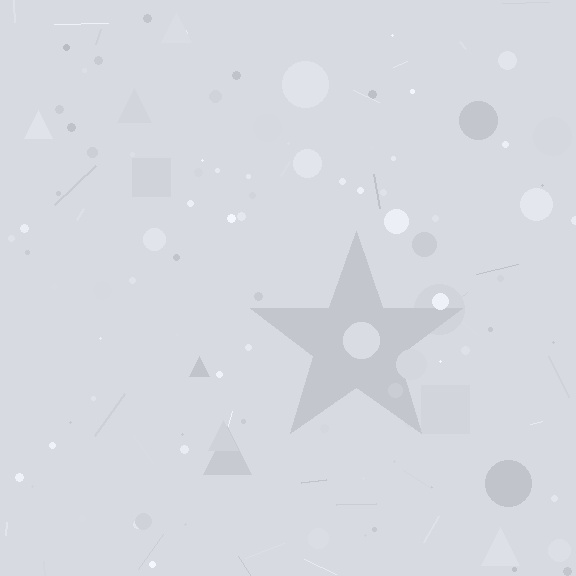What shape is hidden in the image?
A star is hidden in the image.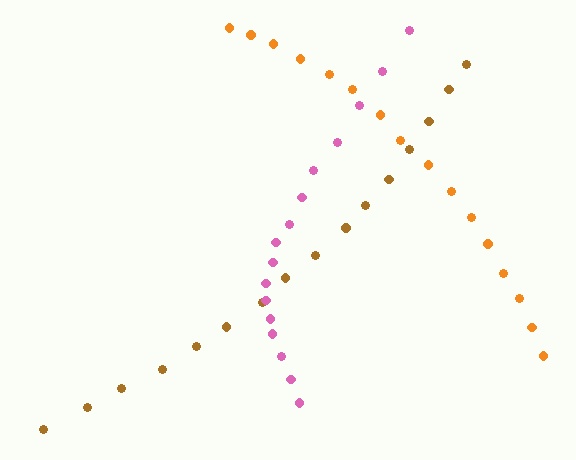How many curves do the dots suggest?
There are 3 distinct paths.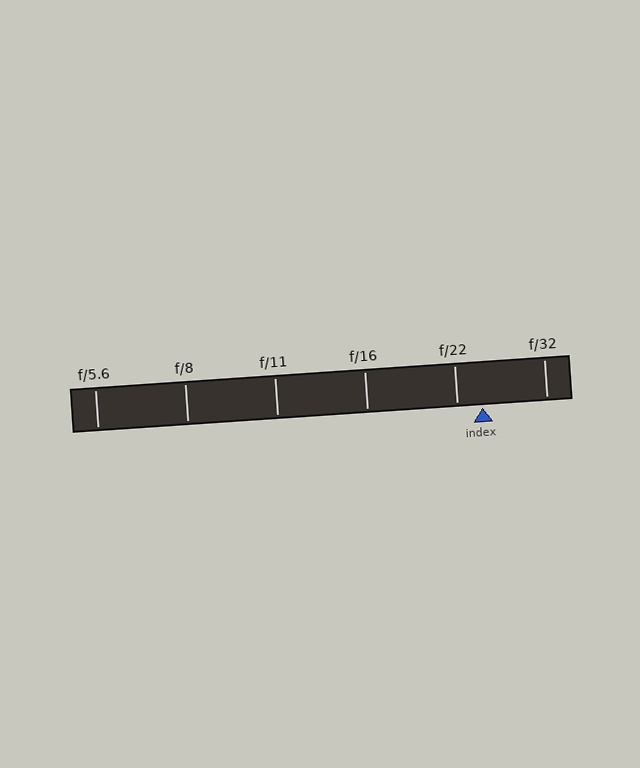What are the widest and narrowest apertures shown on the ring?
The widest aperture shown is f/5.6 and the narrowest is f/32.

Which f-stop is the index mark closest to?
The index mark is closest to f/22.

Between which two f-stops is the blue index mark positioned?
The index mark is between f/22 and f/32.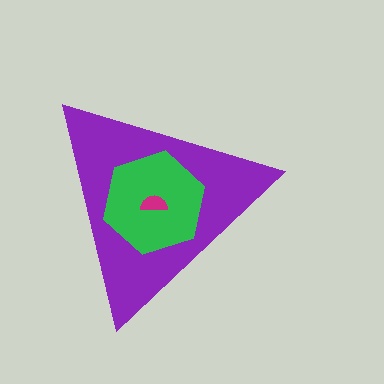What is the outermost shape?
The purple triangle.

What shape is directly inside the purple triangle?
The green hexagon.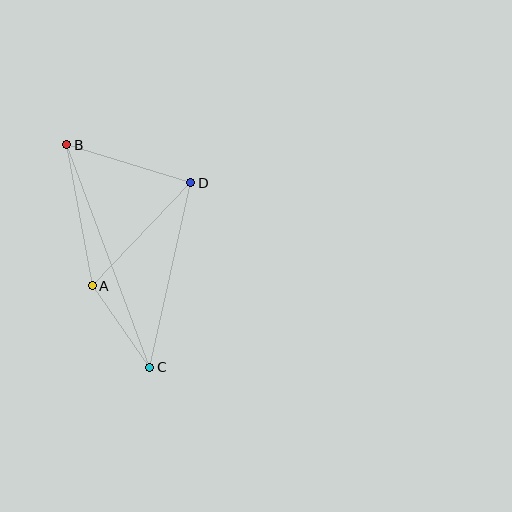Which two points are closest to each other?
Points A and C are closest to each other.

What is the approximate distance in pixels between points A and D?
The distance between A and D is approximately 142 pixels.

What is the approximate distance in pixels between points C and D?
The distance between C and D is approximately 189 pixels.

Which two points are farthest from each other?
Points B and C are farthest from each other.